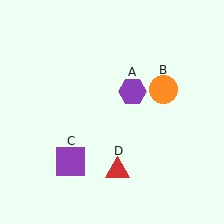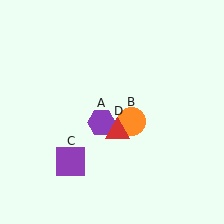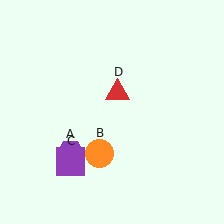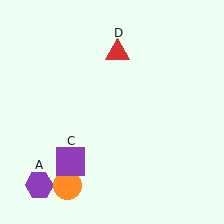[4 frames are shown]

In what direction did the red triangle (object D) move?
The red triangle (object D) moved up.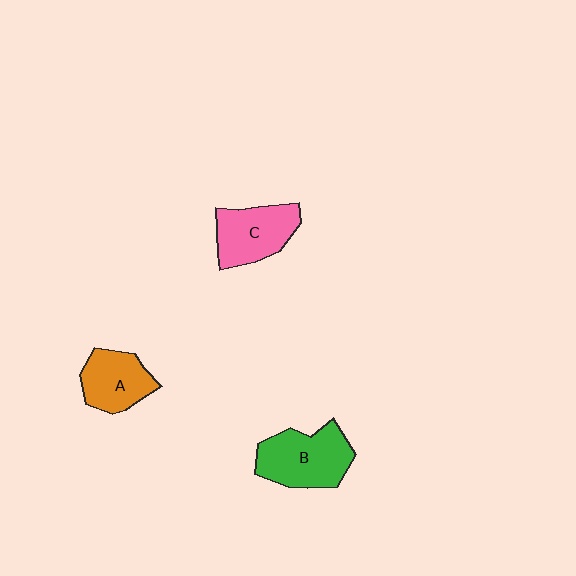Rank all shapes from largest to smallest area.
From largest to smallest: B (green), C (pink), A (orange).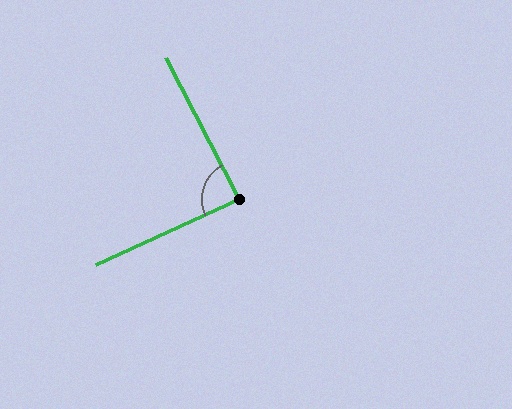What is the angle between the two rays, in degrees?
Approximately 87 degrees.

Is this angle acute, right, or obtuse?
It is approximately a right angle.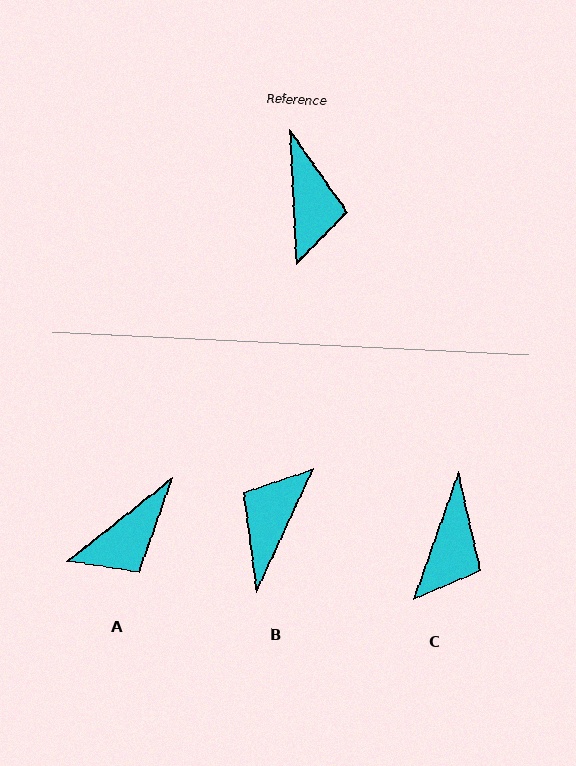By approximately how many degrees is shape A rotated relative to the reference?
Approximately 54 degrees clockwise.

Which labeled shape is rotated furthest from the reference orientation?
B, about 152 degrees away.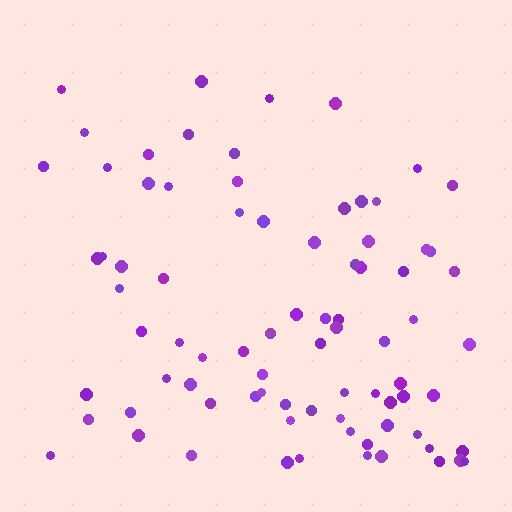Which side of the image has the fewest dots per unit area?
The top.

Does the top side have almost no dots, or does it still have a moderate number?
Still a moderate number, just noticeably fewer than the bottom.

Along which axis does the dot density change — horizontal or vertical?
Vertical.